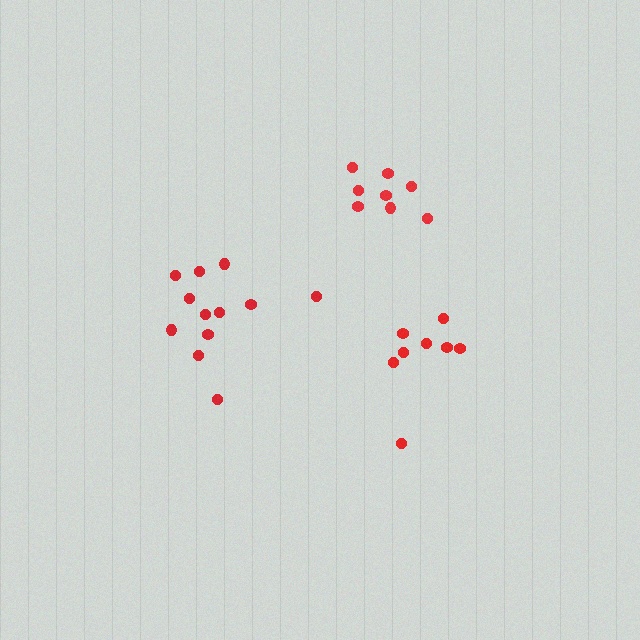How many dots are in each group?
Group 1: 8 dots, Group 2: 12 dots, Group 3: 8 dots (28 total).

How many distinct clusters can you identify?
There are 3 distinct clusters.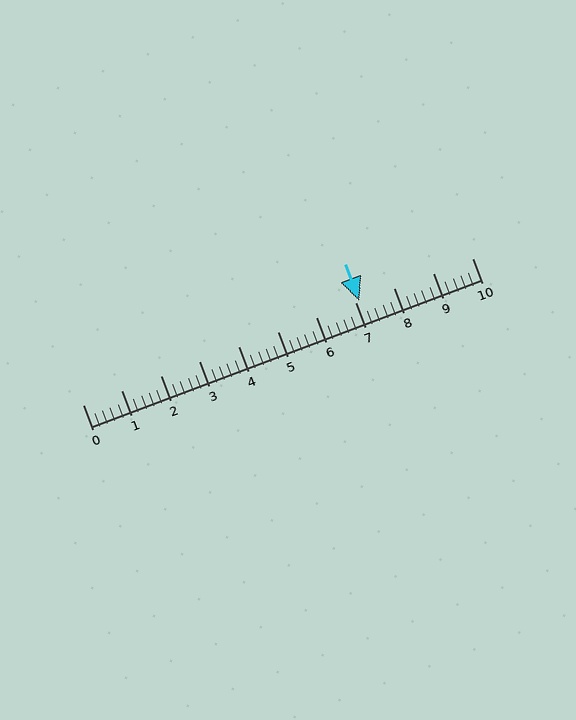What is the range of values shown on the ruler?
The ruler shows values from 0 to 10.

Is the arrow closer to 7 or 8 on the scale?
The arrow is closer to 7.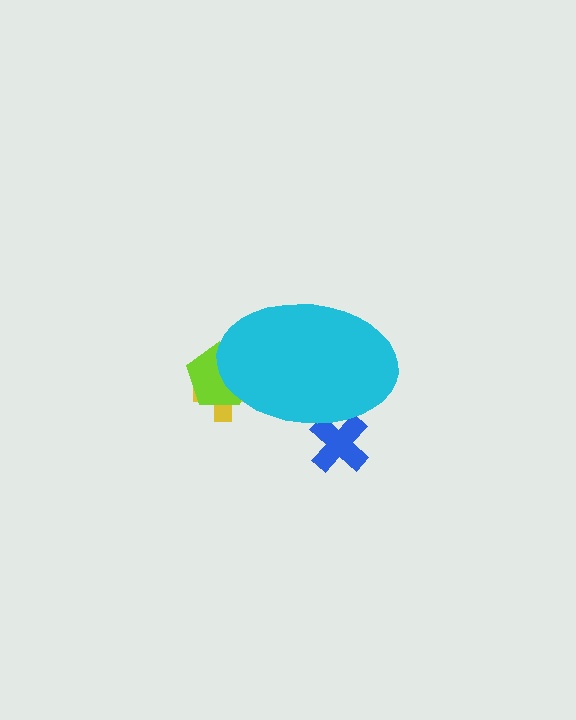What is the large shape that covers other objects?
A cyan ellipse.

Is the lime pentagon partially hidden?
Yes, the lime pentagon is partially hidden behind the cyan ellipse.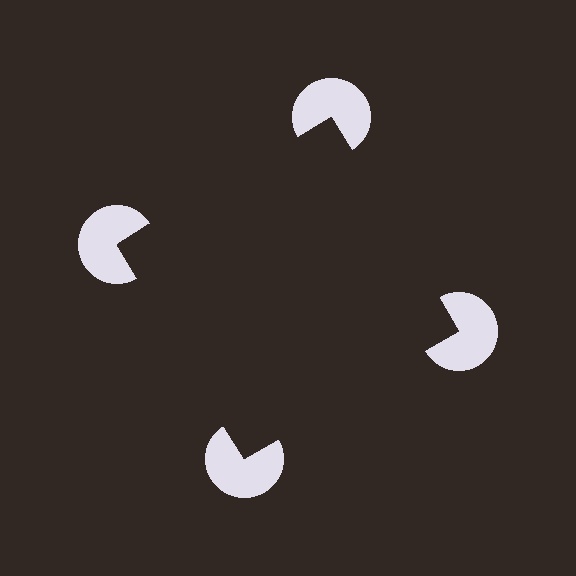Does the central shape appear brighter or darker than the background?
It typically appears slightly darker than the background, even though no actual brightness change is drawn.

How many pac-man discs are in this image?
There are 4 — one at each vertex of the illusory square.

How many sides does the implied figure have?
4 sides.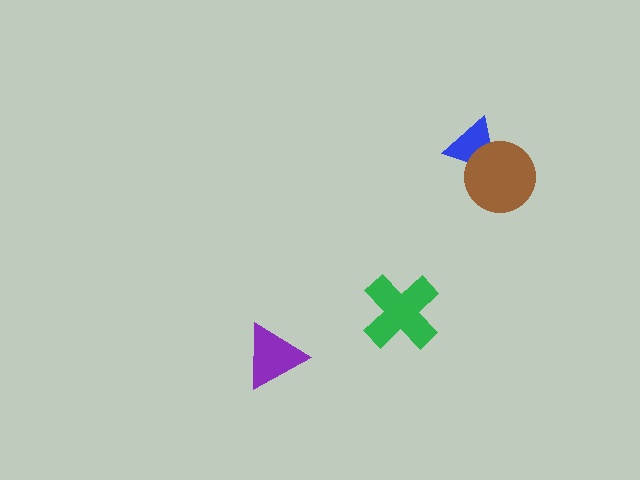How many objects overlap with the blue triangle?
1 object overlaps with the blue triangle.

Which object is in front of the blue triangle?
The brown circle is in front of the blue triangle.